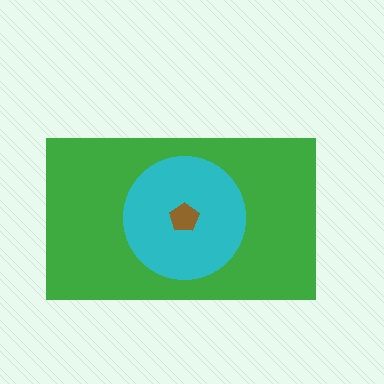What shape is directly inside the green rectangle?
The cyan circle.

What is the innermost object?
The brown pentagon.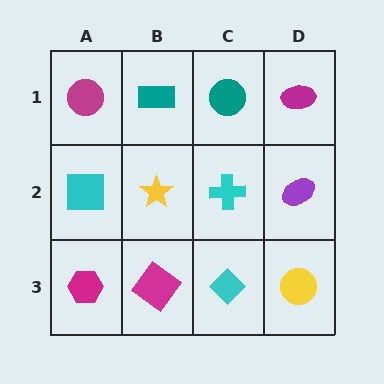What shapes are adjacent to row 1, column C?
A cyan cross (row 2, column C), a teal rectangle (row 1, column B), a magenta ellipse (row 1, column D).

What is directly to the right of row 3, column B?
A cyan diamond.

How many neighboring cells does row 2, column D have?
3.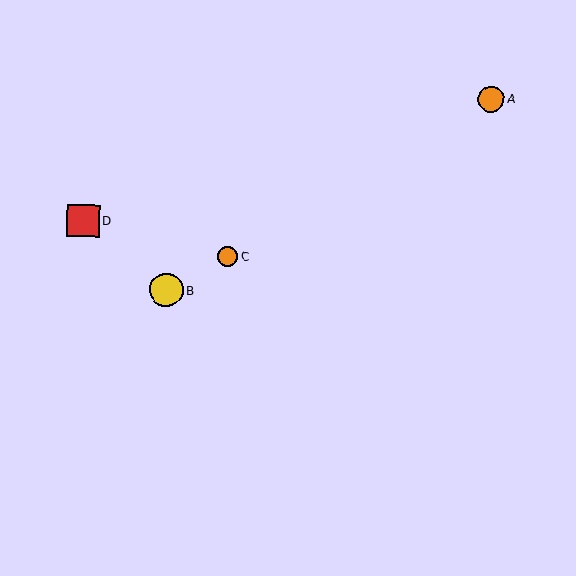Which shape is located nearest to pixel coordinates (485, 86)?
The orange circle (labeled A) at (491, 99) is nearest to that location.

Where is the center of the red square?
The center of the red square is at (83, 221).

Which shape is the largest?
The yellow circle (labeled B) is the largest.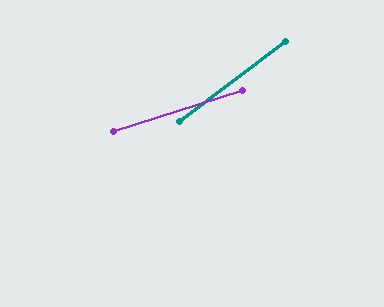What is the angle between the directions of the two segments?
Approximately 20 degrees.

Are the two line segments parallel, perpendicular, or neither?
Neither parallel nor perpendicular — they differ by about 20°.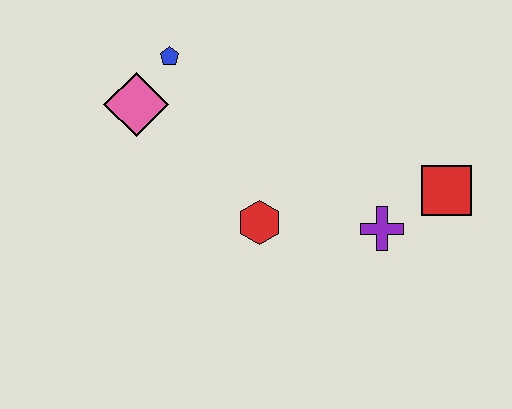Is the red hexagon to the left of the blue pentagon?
No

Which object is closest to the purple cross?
The red square is closest to the purple cross.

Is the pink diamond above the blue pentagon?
No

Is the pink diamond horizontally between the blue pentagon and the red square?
No